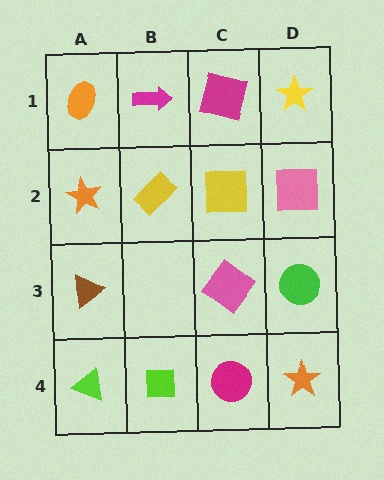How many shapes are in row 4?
4 shapes.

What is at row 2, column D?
A pink square.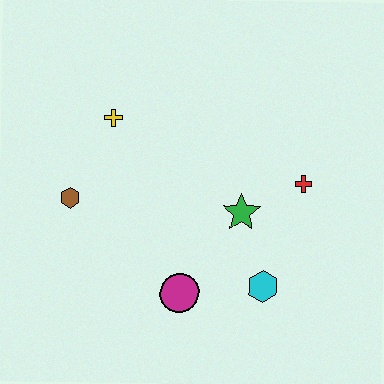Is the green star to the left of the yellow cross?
No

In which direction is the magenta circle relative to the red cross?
The magenta circle is to the left of the red cross.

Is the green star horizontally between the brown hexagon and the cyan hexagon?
Yes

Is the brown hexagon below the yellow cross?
Yes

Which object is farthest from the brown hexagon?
The red cross is farthest from the brown hexagon.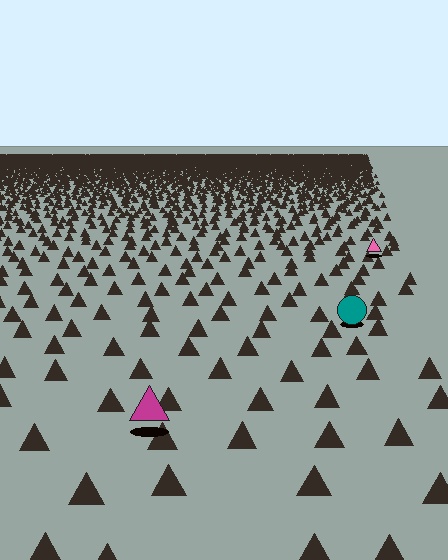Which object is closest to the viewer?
The magenta triangle is closest. The texture marks near it are larger and more spread out.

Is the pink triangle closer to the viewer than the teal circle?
No. The teal circle is closer — you can tell from the texture gradient: the ground texture is coarser near it.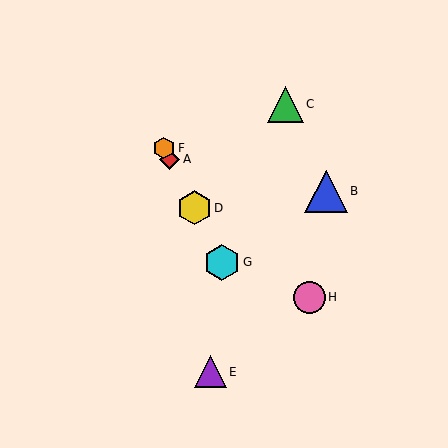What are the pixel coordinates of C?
Object C is at (285, 104).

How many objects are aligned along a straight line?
4 objects (A, D, F, G) are aligned along a straight line.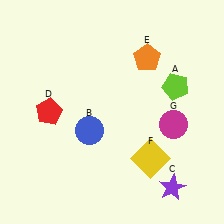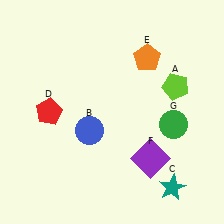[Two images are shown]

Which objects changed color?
C changed from purple to teal. F changed from yellow to purple. G changed from magenta to green.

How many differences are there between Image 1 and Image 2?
There are 3 differences between the two images.